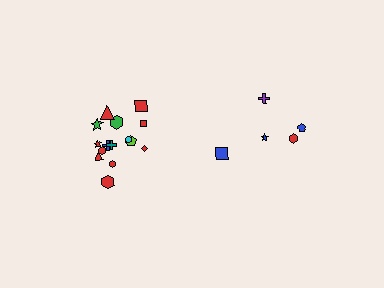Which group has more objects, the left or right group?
The left group.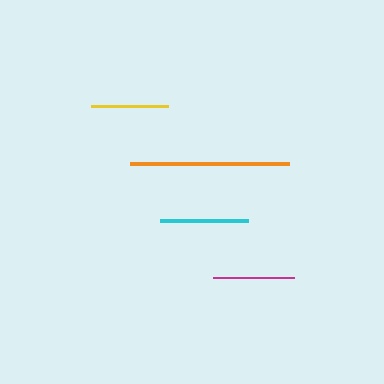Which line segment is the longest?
The orange line is the longest at approximately 159 pixels.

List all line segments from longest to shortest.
From longest to shortest: orange, cyan, magenta, yellow.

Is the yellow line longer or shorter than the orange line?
The orange line is longer than the yellow line.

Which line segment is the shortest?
The yellow line is the shortest at approximately 77 pixels.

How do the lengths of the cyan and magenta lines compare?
The cyan and magenta lines are approximately the same length.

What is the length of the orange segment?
The orange segment is approximately 159 pixels long.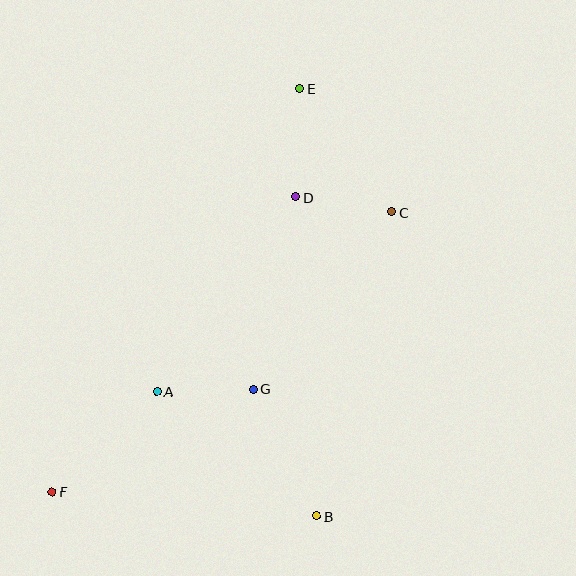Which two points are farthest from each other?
Points E and F are farthest from each other.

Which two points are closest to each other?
Points A and G are closest to each other.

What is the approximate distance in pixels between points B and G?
The distance between B and G is approximately 142 pixels.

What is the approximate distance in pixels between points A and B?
The distance between A and B is approximately 202 pixels.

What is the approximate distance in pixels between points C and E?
The distance between C and E is approximately 154 pixels.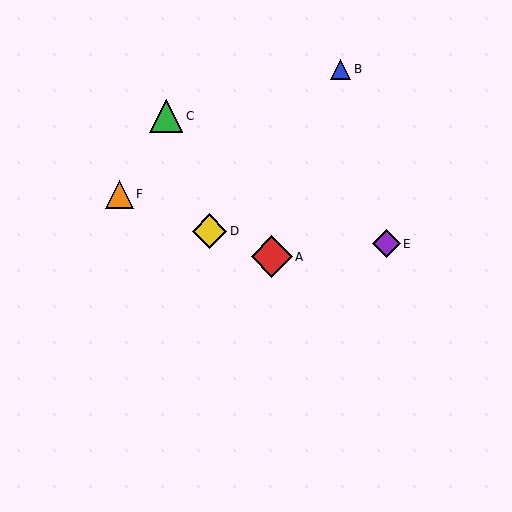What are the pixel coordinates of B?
Object B is at (340, 69).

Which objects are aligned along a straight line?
Objects A, D, F are aligned along a straight line.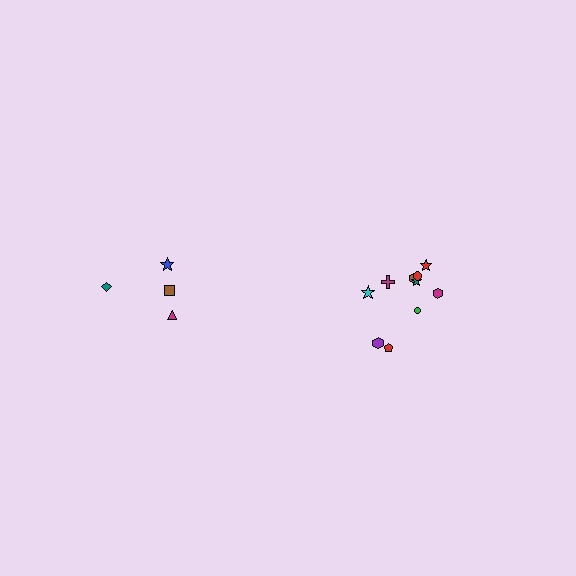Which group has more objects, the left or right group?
The right group.